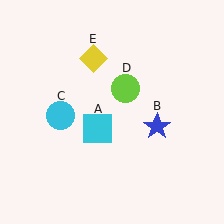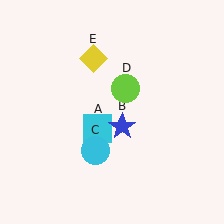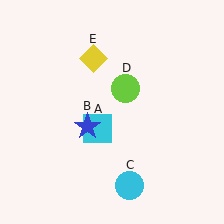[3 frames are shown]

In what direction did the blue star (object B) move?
The blue star (object B) moved left.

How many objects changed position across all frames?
2 objects changed position: blue star (object B), cyan circle (object C).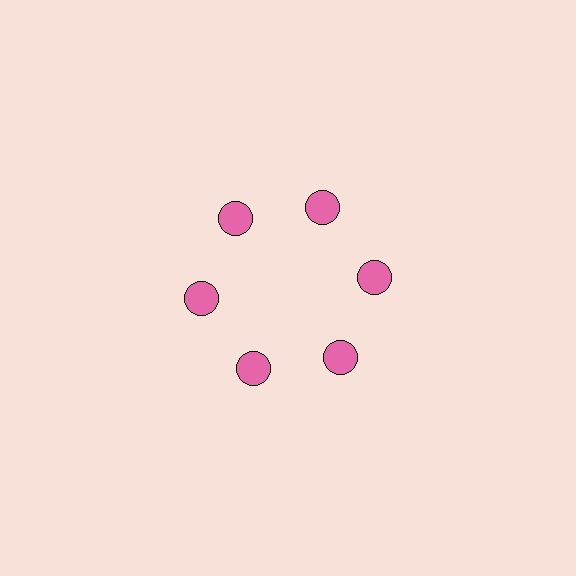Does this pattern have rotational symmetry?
Yes, this pattern has 6-fold rotational symmetry. It looks the same after rotating 60 degrees around the center.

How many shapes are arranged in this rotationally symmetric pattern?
There are 6 shapes, arranged in 6 groups of 1.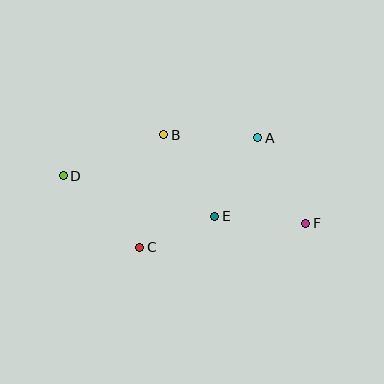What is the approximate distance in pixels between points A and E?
The distance between A and E is approximately 90 pixels.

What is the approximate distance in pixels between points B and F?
The distance between B and F is approximately 167 pixels.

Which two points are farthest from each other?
Points D and F are farthest from each other.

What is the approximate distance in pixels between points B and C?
The distance between B and C is approximately 115 pixels.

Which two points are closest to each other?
Points C and E are closest to each other.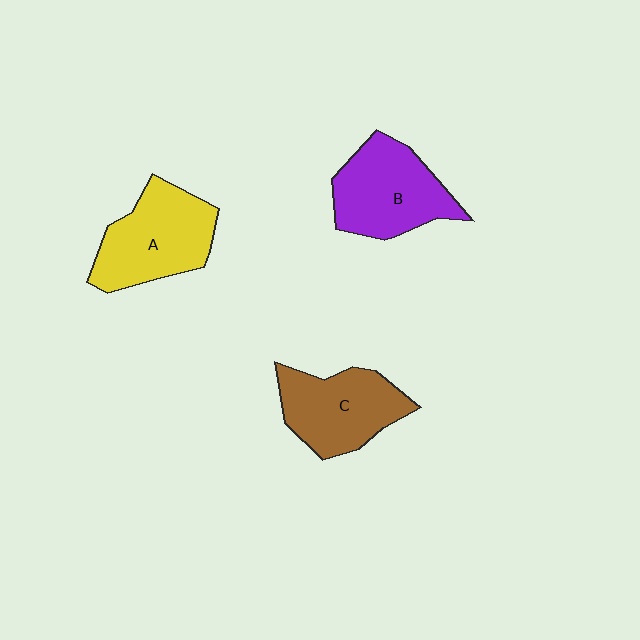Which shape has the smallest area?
Shape C (brown).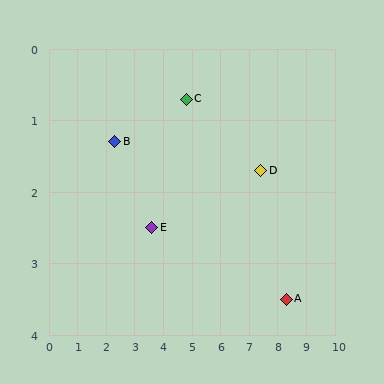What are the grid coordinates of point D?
Point D is at approximately (7.4, 1.7).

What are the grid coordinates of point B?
Point B is at approximately (2.3, 1.3).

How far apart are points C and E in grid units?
Points C and E are about 2.2 grid units apart.